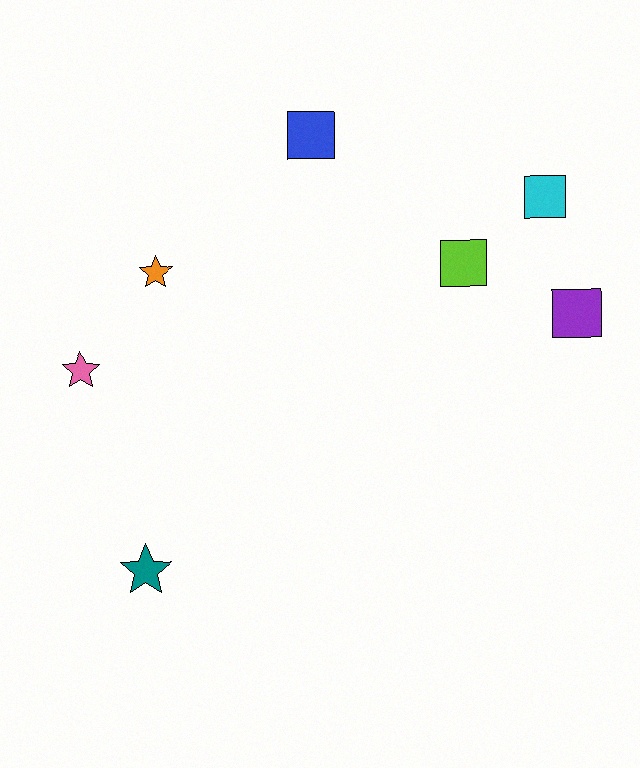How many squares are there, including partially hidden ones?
There are 4 squares.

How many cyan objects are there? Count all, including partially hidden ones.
There is 1 cyan object.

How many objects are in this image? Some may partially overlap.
There are 7 objects.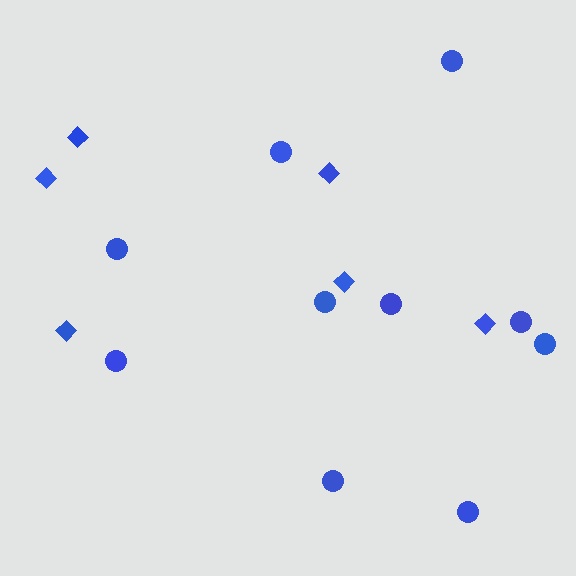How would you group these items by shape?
There are 2 groups: one group of diamonds (6) and one group of circles (10).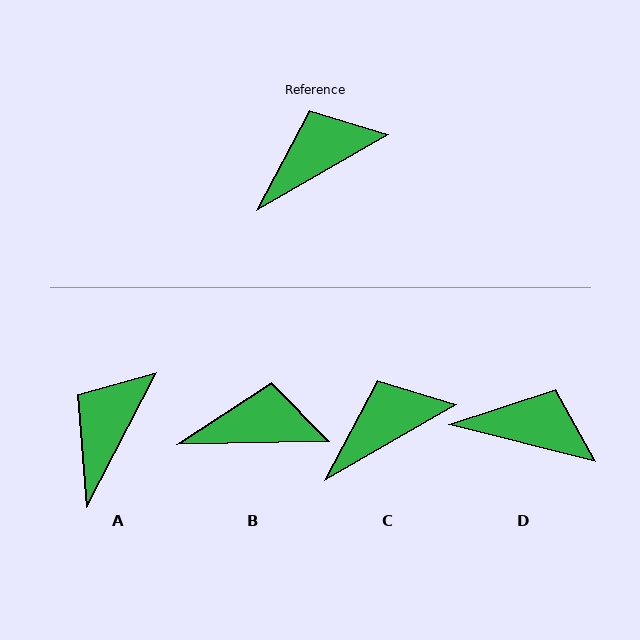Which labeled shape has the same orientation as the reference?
C.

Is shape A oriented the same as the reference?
No, it is off by about 32 degrees.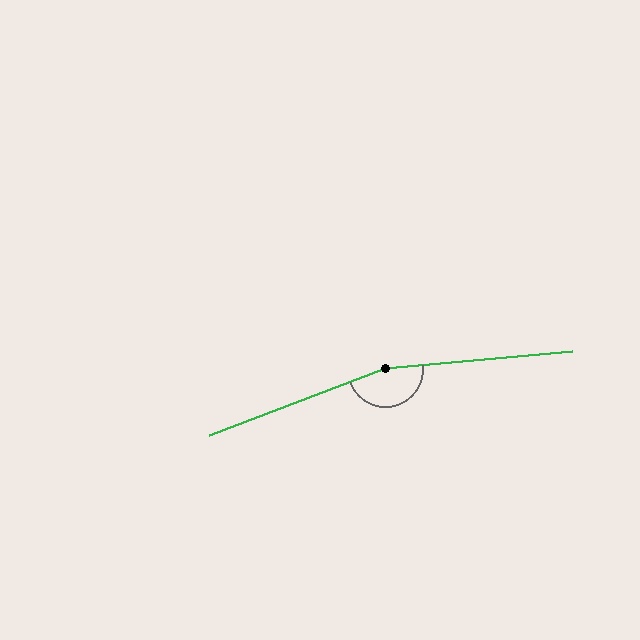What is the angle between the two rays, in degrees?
Approximately 165 degrees.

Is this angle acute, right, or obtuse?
It is obtuse.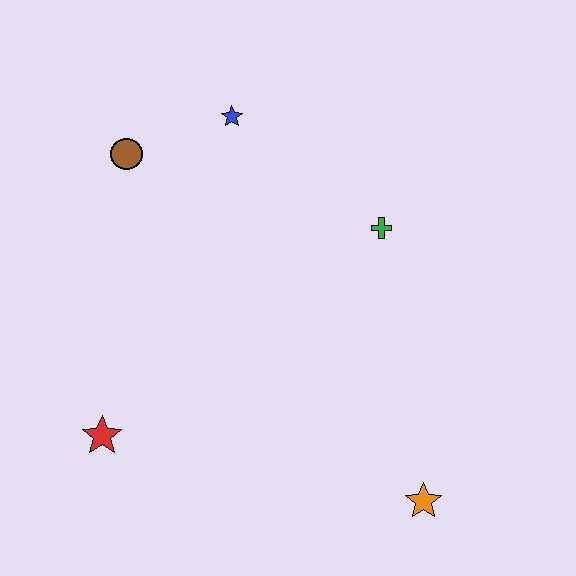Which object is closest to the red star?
The brown circle is closest to the red star.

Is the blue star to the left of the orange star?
Yes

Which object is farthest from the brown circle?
The orange star is farthest from the brown circle.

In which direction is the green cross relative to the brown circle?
The green cross is to the right of the brown circle.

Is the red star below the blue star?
Yes